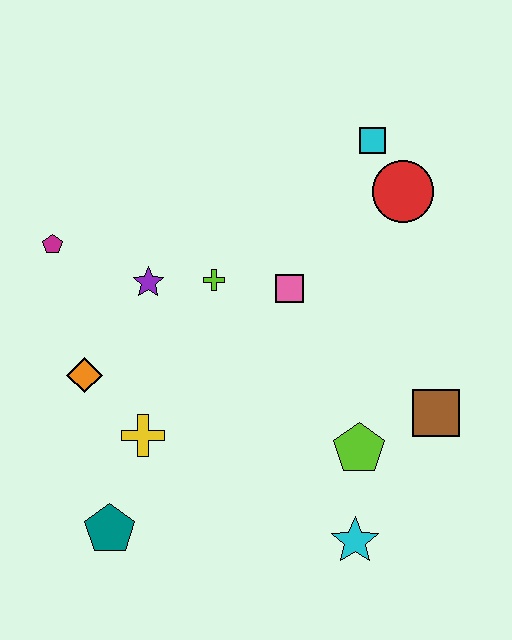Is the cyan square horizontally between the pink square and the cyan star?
No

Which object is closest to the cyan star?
The lime pentagon is closest to the cyan star.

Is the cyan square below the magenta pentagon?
No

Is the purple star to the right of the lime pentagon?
No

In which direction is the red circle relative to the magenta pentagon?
The red circle is to the right of the magenta pentagon.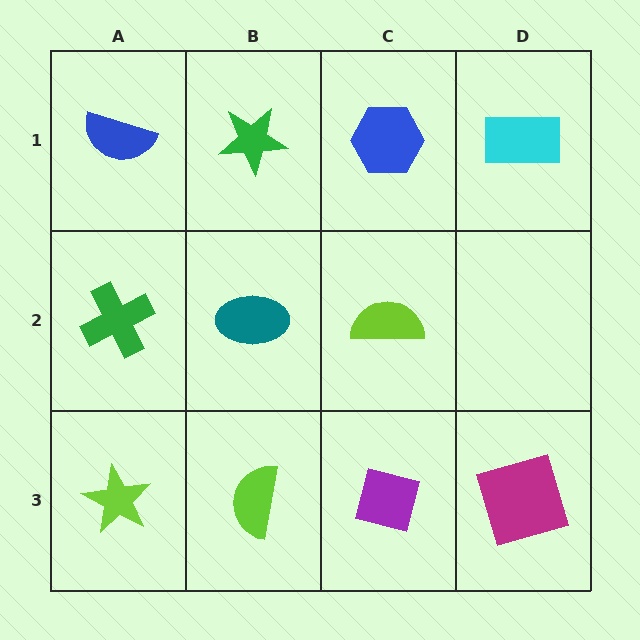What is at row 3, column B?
A lime semicircle.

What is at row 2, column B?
A teal ellipse.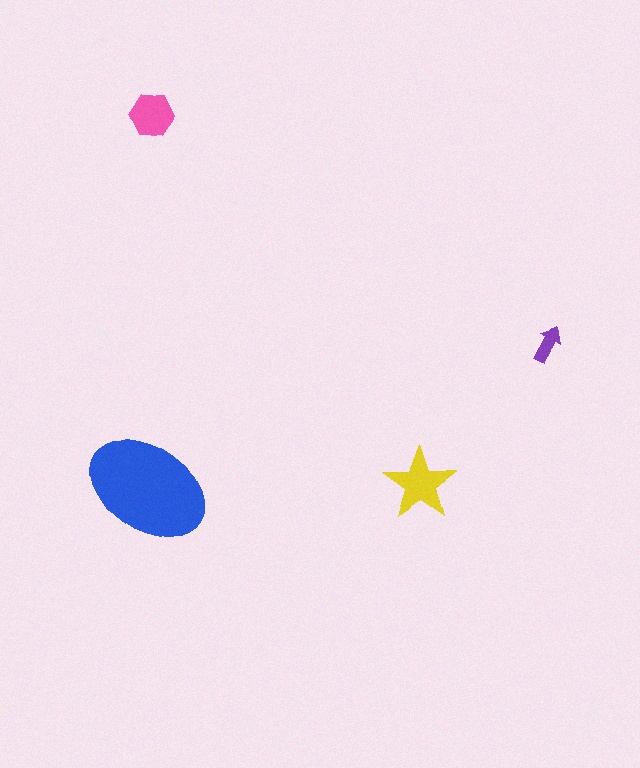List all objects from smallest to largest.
The purple arrow, the pink hexagon, the yellow star, the blue ellipse.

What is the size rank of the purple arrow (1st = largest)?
4th.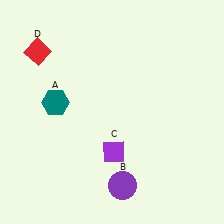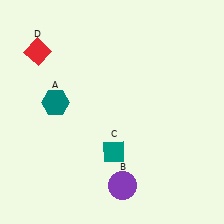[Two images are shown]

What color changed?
The diamond (C) changed from purple in Image 1 to teal in Image 2.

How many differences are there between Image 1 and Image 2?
There is 1 difference between the two images.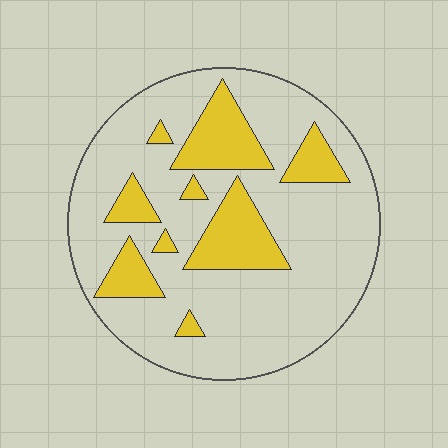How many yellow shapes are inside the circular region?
9.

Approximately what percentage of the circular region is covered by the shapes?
Approximately 25%.